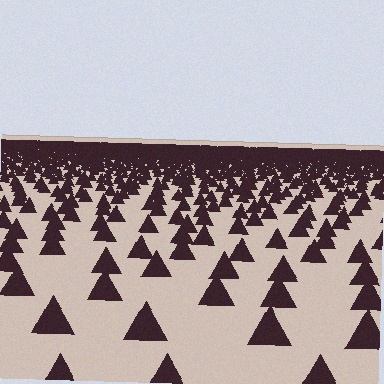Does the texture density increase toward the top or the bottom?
Density increases toward the top.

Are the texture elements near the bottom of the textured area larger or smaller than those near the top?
Larger. Near the bottom, elements are closer to the viewer and appear at a bigger on-screen size.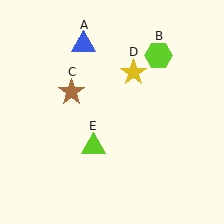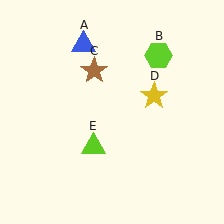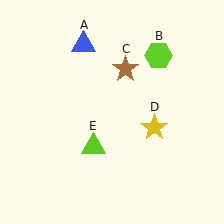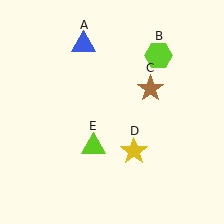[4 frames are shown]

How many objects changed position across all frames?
2 objects changed position: brown star (object C), yellow star (object D).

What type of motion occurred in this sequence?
The brown star (object C), yellow star (object D) rotated clockwise around the center of the scene.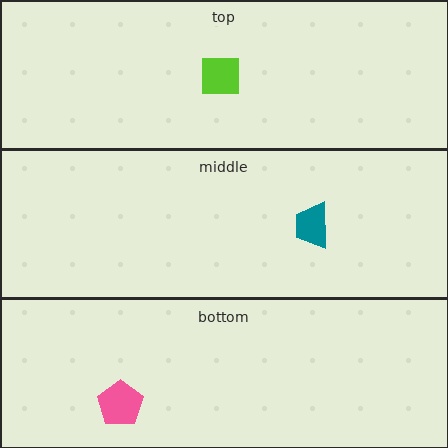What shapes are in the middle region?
The teal trapezoid.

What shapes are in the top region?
The lime square.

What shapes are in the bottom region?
The pink pentagon.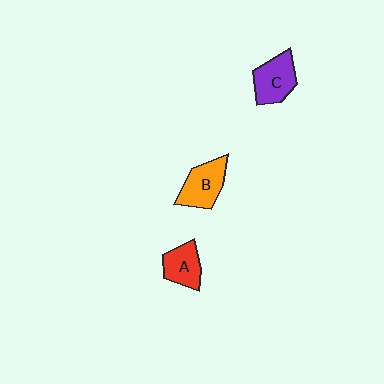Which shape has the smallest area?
Shape A (red).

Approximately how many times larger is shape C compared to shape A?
Approximately 1.3 times.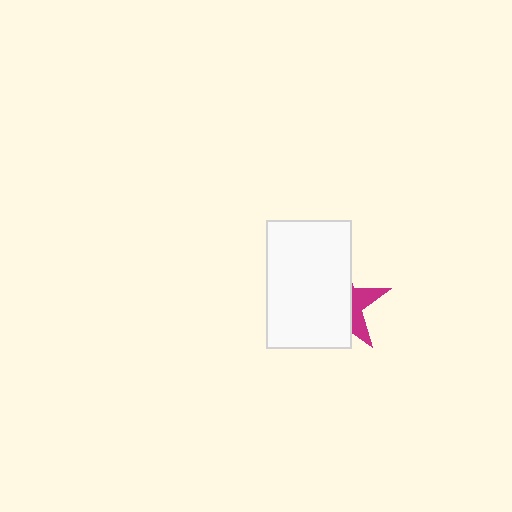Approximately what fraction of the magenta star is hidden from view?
Roughly 69% of the magenta star is hidden behind the white rectangle.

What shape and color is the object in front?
The object in front is a white rectangle.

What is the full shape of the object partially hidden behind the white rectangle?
The partially hidden object is a magenta star.